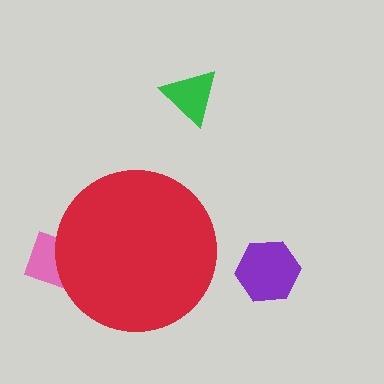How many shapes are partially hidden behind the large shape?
1 shape is partially hidden.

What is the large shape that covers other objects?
A red circle.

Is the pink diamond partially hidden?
Yes, the pink diamond is partially hidden behind the red circle.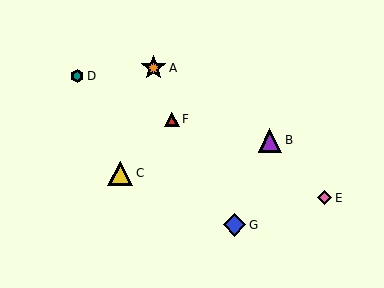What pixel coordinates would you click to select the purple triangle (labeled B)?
Click at (270, 140) to select the purple triangle B.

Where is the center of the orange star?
The center of the orange star is at (153, 68).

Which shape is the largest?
The orange star (labeled A) is the largest.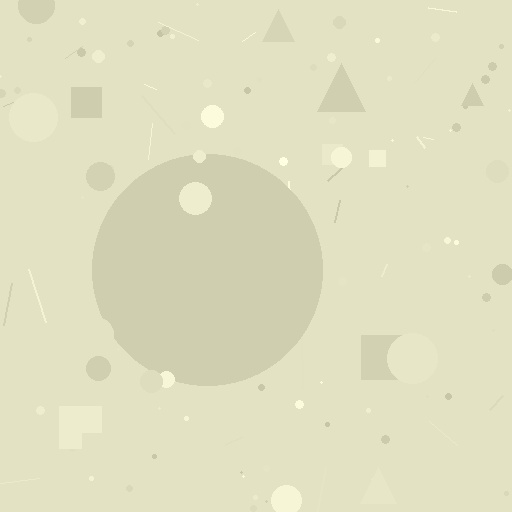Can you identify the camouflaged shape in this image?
The camouflaged shape is a circle.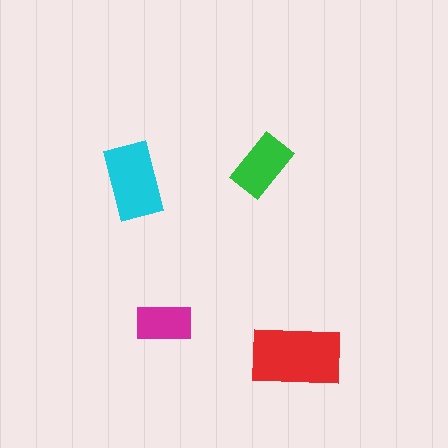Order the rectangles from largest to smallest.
the red one, the cyan one, the green one, the magenta one.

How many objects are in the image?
There are 4 objects in the image.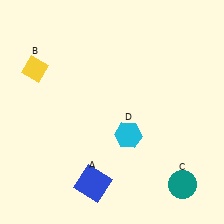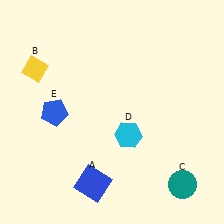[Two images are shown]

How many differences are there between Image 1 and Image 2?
There is 1 difference between the two images.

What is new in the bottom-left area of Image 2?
A blue pentagon (E) was added in the bottom-left area of Image 2.